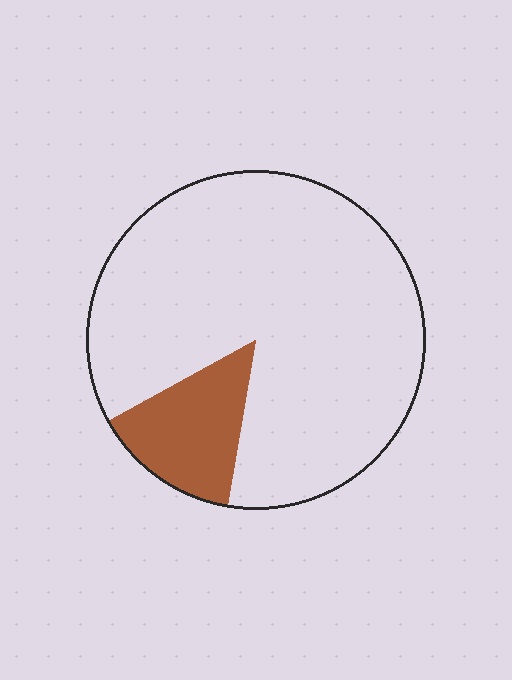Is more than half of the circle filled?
No.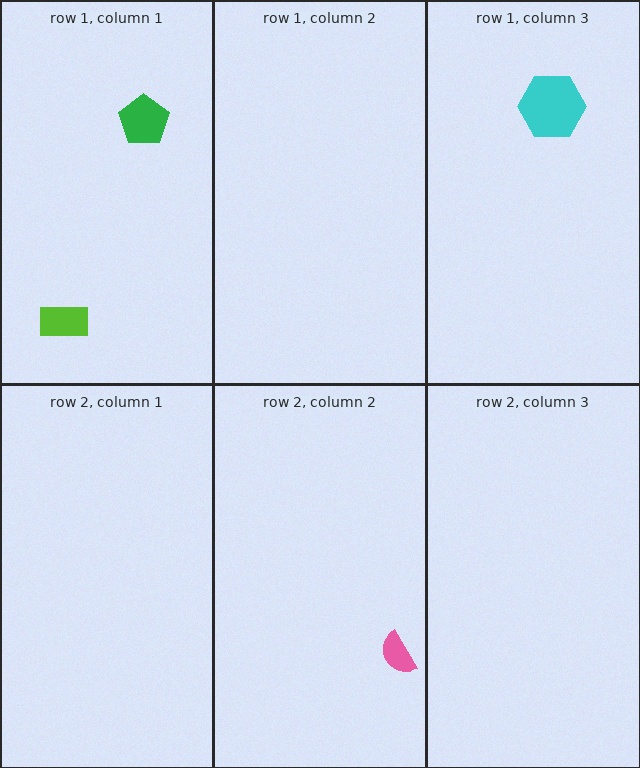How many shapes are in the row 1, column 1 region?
2.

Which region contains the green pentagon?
The row 1, column 1 region.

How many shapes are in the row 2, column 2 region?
1.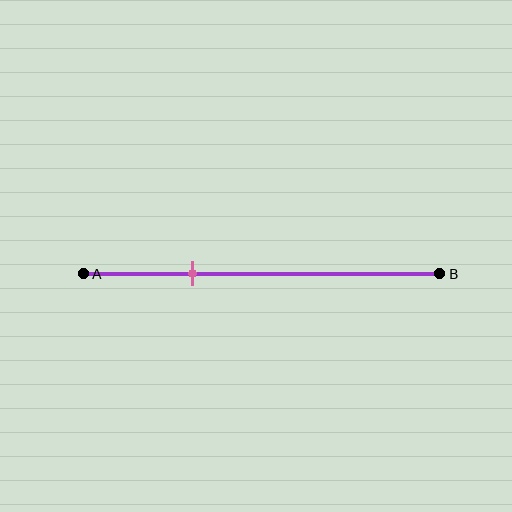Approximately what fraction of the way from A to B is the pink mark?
The pink mark is approximately 30% of the way from A to B.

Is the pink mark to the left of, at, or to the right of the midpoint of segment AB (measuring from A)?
The pink mark is to the left of the midpoint of segment AB.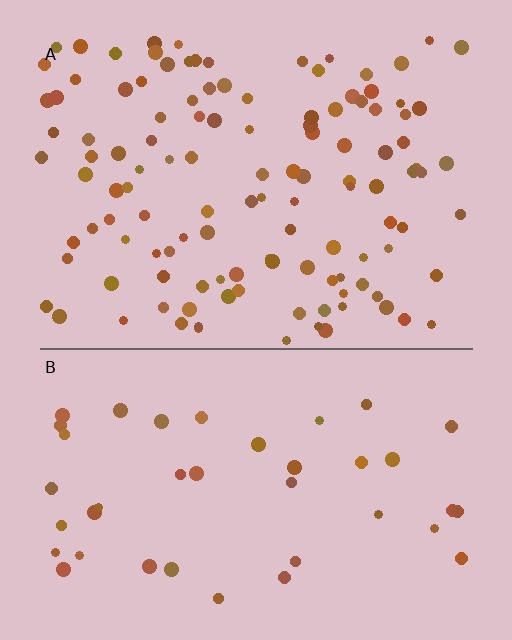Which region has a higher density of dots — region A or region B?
A (the top).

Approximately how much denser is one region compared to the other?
Approximately 3.0× — region A over region B.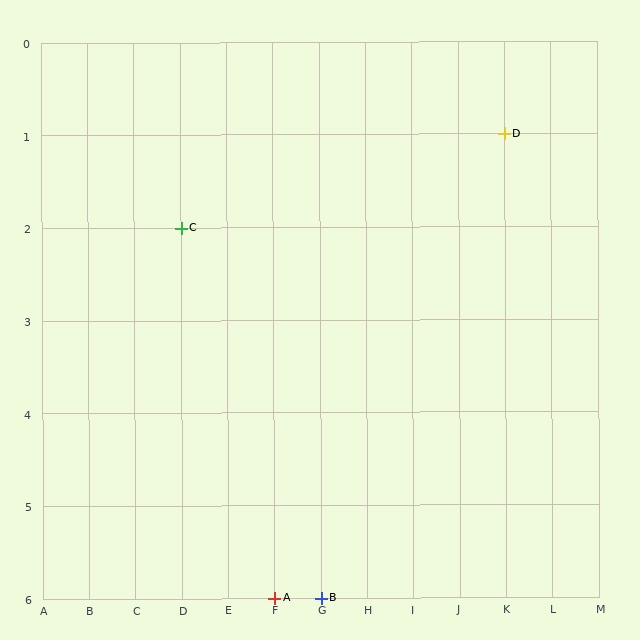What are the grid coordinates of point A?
Point A is at grid coordinates (F, 6).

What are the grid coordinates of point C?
Point C is at grid coordinates (D, 2).